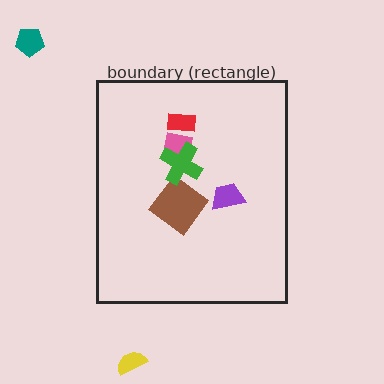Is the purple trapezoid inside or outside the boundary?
Inside.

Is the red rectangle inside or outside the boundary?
Inside.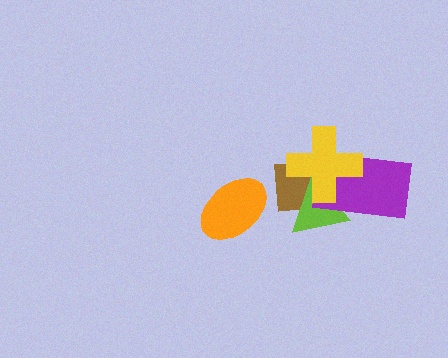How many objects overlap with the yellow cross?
3 objects overlap with the yellow cross.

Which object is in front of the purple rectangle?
The yellow cross is in front of the purple rectangle.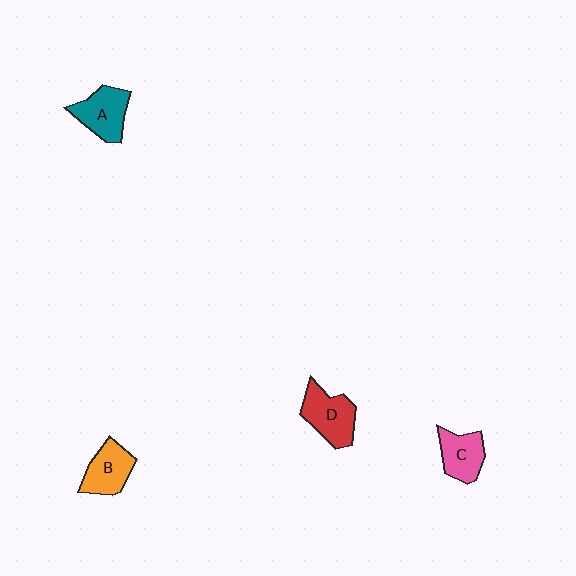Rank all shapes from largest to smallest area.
From largest to smallest: D (red), A (teal), B (orange), C (pink).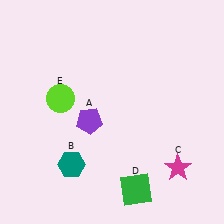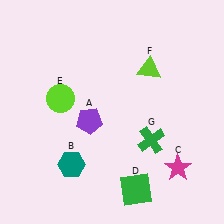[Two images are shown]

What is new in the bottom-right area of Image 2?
A green cross (G) was added in the bottom-right area of Image 2.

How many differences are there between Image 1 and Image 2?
There are 2 differences between the two images.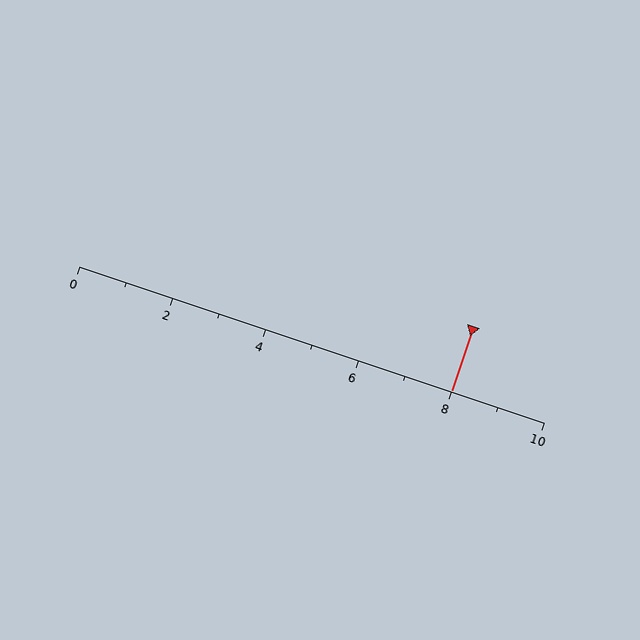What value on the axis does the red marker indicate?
The marker indicates approximately 8.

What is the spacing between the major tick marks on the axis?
The major ticks are spaced 2 apart.